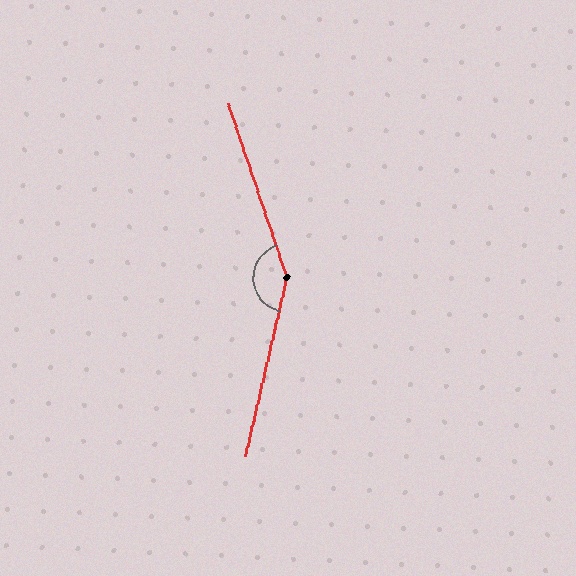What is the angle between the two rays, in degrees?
Approximately 148 degrees.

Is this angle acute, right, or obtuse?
It is obtuse.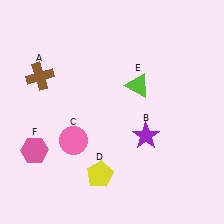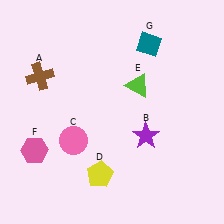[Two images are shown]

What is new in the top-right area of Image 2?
A teal diamond (G) was added in the top-right area of Image 2.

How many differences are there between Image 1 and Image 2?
There is 1 difference between the two images.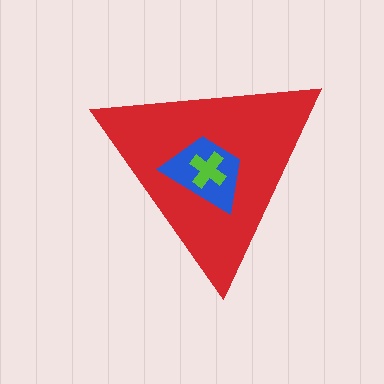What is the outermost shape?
The red triangle.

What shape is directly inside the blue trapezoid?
The lime cross.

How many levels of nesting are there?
3.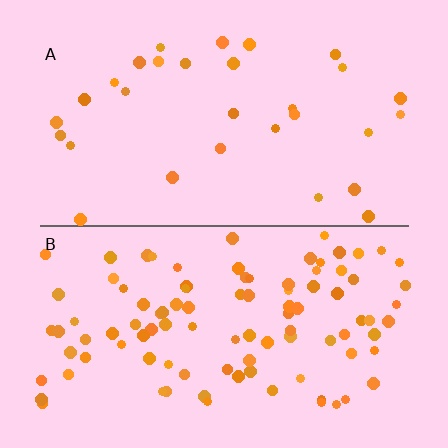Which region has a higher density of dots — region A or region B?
B (the bottom).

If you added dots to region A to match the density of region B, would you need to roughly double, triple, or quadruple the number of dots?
Approximately triple.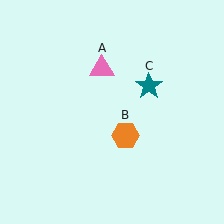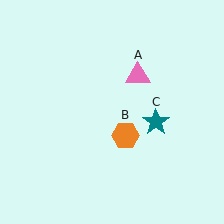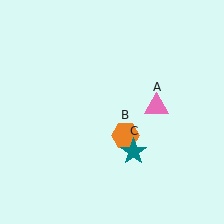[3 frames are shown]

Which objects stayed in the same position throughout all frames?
Orange hexagon (object B) remained stationary.